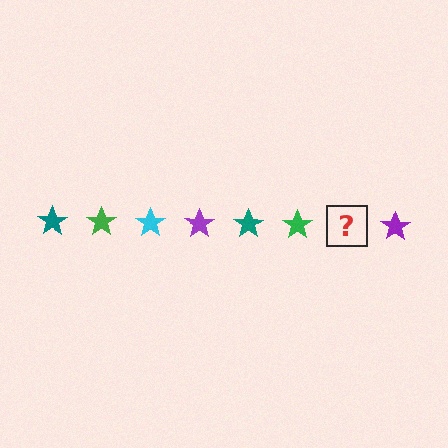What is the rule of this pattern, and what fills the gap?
The rule is that the pattern cycles through teal, green, cyan, purple stars. The gap should be filled with a cyan star.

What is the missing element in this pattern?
The missing element is a cyan star.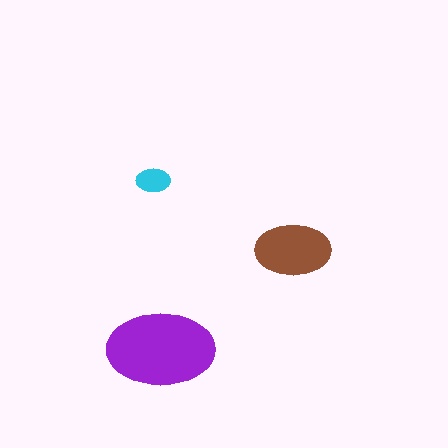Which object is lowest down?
The purple ellipse is bottommost.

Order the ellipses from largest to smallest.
the purple one, the brown one, the cyan one.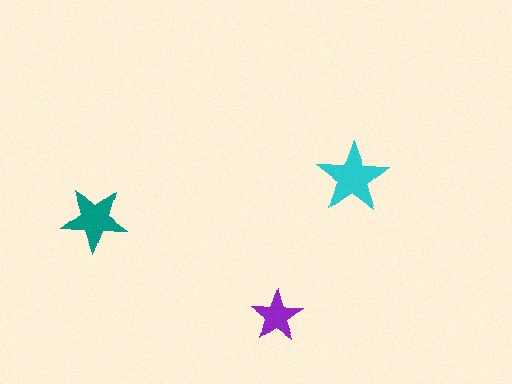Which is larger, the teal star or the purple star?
The teal one.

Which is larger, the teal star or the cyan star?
The cyan one.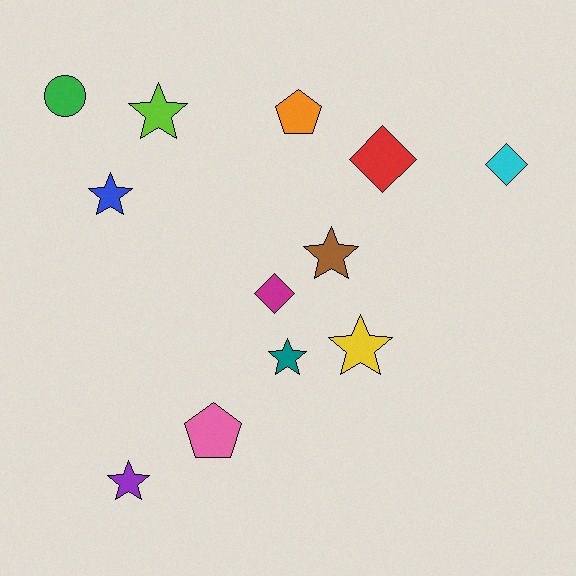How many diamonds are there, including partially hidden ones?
There are 3 diamonds.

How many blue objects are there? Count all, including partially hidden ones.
There is 1 blue object.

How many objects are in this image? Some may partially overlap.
There are 12 objects.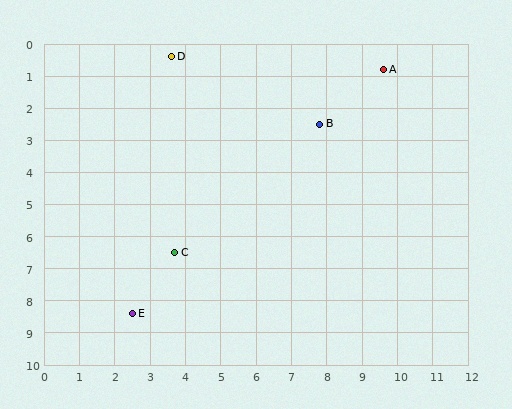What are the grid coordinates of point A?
Point A is at approximately (9.6, 0.8).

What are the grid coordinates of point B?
Point B is at approximately (7.8, 2.5).